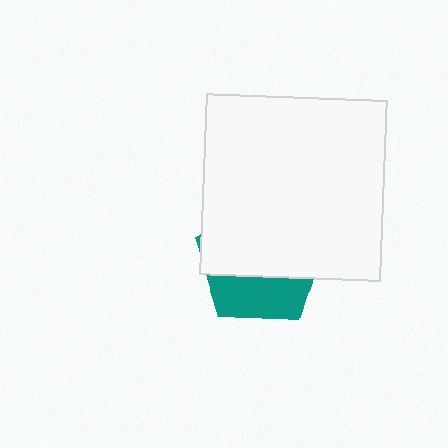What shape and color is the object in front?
The object in front is a white square.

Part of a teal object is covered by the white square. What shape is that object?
It is a pentagon.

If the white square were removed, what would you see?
You would see the complete teal pentagon.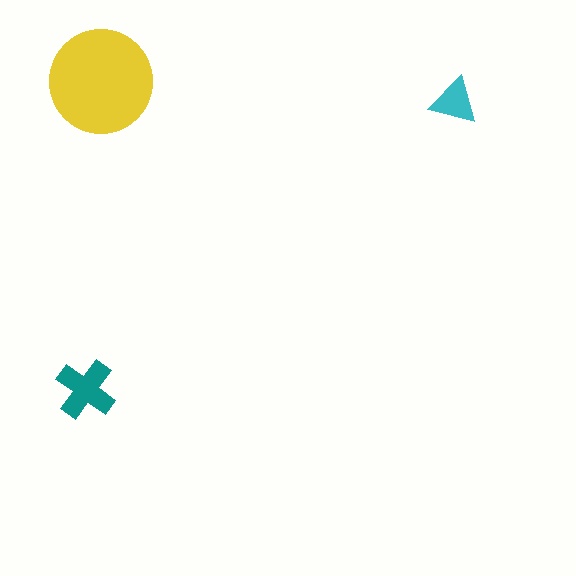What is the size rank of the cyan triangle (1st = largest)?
3rd.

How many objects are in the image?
There are 3 objects in the image.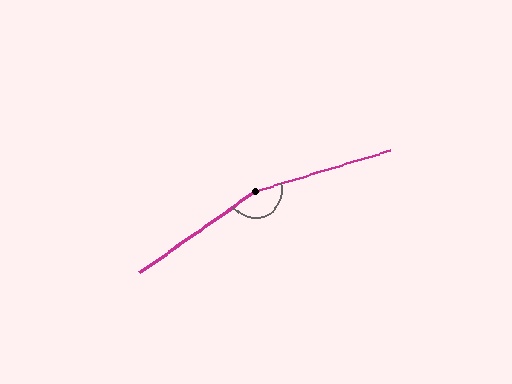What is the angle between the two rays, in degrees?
Approximately 162 degrees.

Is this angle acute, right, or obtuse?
It is obtuse.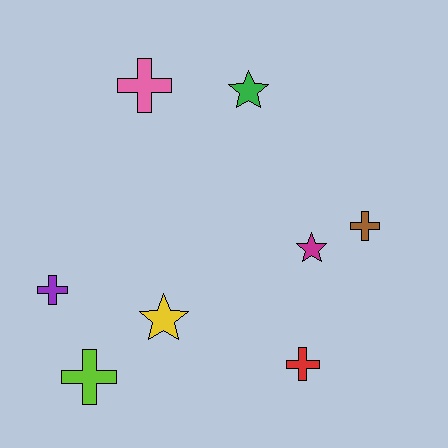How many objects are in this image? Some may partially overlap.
There are 8 objects.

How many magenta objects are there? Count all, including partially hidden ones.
There is 1 magenta object.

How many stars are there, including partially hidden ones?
There are 3 stars.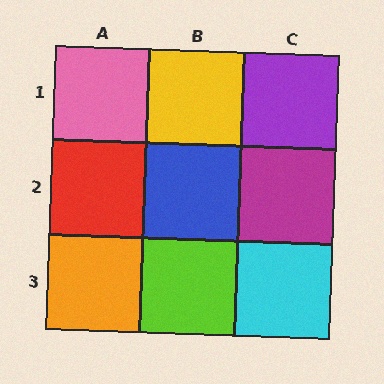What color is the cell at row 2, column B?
Blue.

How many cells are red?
1 cell is red.